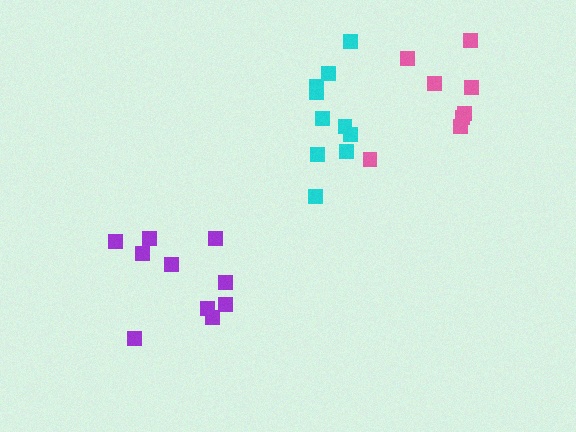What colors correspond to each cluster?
The clusters are colored: cyan, purple, pink.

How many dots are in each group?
Group 1: 10 dots, Group 2: 10 dots, Group 3: 8 dots (28 total).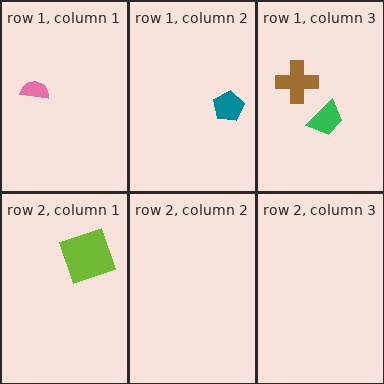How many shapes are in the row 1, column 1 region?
1.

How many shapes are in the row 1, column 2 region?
1.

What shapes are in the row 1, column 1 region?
The pink semicircle.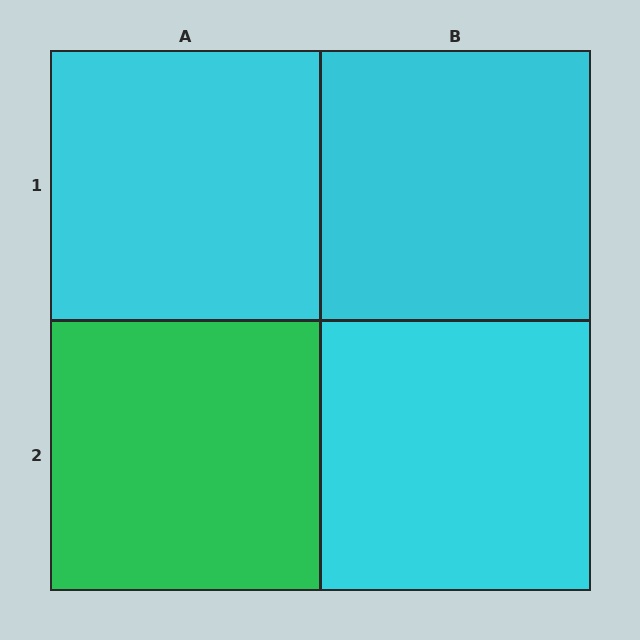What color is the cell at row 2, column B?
Cyan.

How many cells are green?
1 cell is green.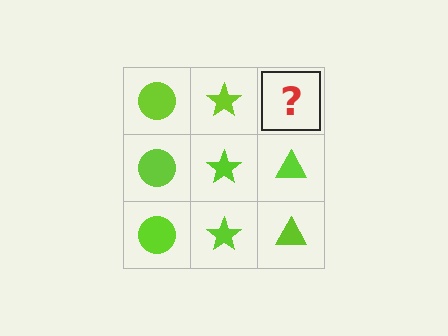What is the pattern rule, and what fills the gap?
The rule is that each column has a consistent shape. The gap should be filled with a lime triangle.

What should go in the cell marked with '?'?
The missing cell should contain a lime triangle.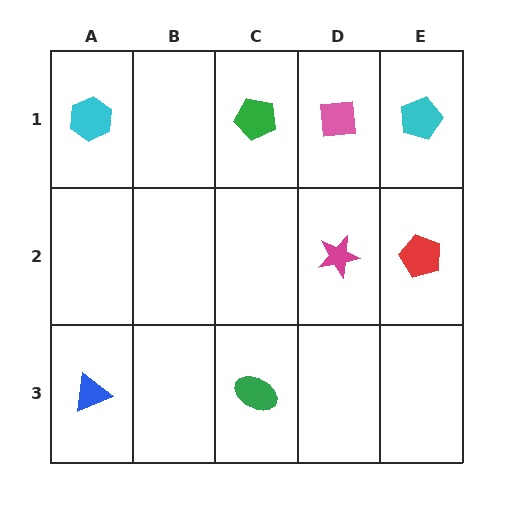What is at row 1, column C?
A green pentagon.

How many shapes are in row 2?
2 shapes.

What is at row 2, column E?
A red pentagon.